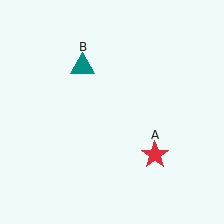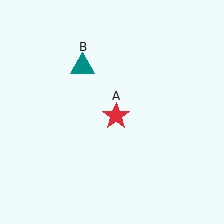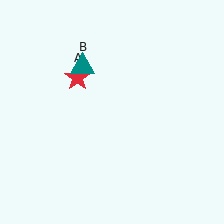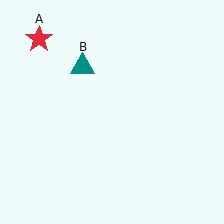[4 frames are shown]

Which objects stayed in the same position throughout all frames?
Teal triangle (object B) remained stationary.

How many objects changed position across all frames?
1 object changed position: red star (object A).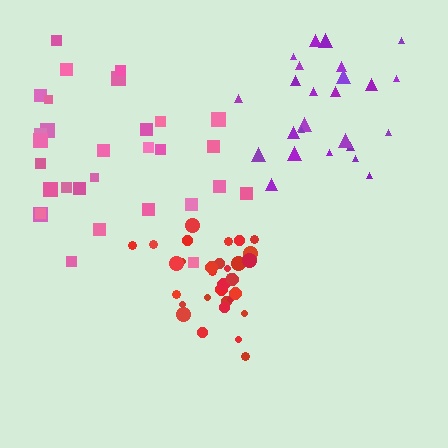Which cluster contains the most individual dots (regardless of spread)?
Red (32).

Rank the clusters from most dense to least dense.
red, purple, pink.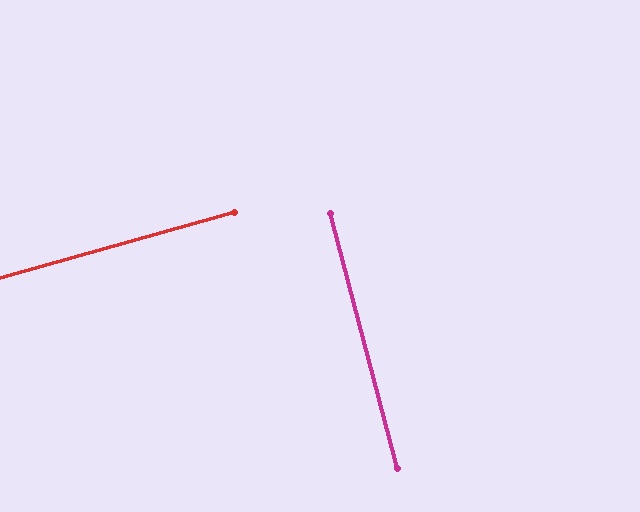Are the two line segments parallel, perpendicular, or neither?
Perpendicular — they meet at approximately 89°.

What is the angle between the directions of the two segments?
Approximately 89 degrees.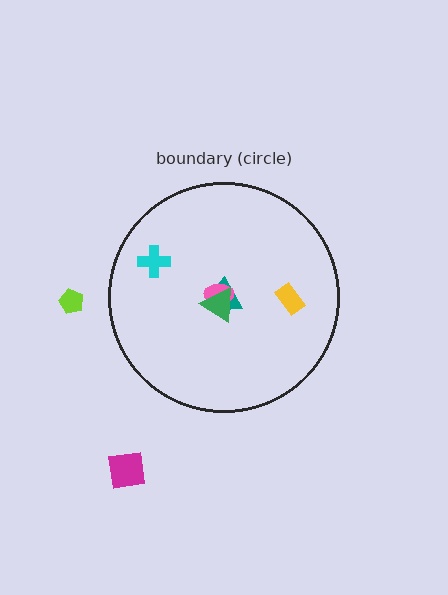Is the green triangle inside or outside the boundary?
Inside.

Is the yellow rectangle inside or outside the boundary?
Inside.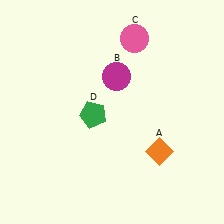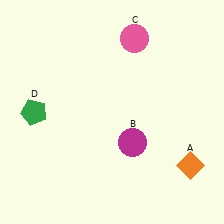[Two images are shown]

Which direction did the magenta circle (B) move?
The magenta circle (B) moved down.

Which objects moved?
The objects that moved are: the orange diamond (A), the magenta circle (B), the green pentagon (D).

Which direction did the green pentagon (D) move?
The green pentagon (D) moved left.